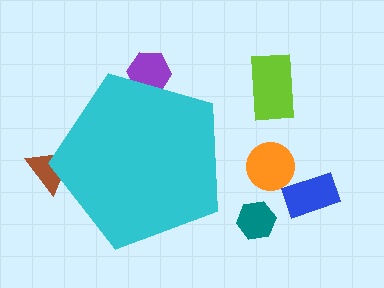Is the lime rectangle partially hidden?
No, the lime rectangle is fully visible.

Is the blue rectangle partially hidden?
No, the blue rectangle is fully visible.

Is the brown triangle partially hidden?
Yes, the brown triangle is partially hidden behind the cyan pentagon.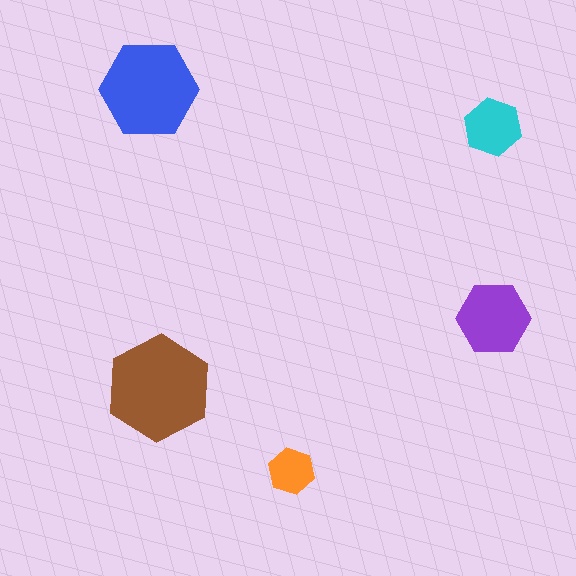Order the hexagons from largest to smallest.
the brown one, the blue one, the purple one, the cyan one, the orange one.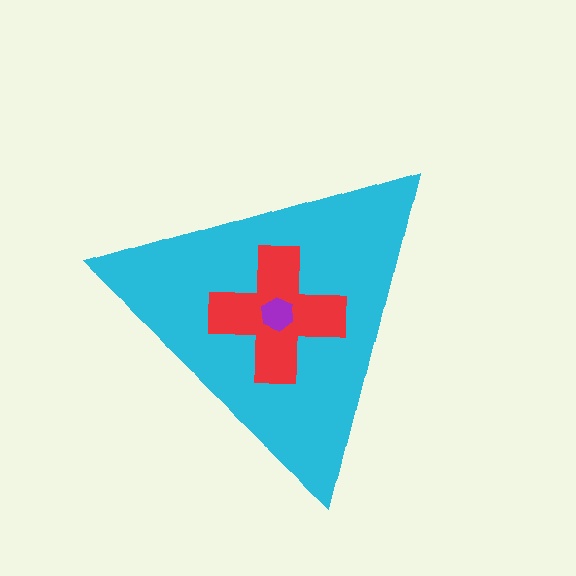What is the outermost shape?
The cyan triangle.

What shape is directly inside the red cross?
The purple hexagon.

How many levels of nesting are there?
3.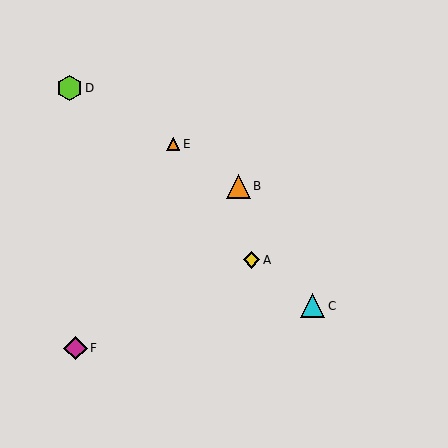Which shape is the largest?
The lime hexagon (labeled D) is the largest.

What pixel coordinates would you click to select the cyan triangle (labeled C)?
Click at (313, 306) to select the cyan triangle C.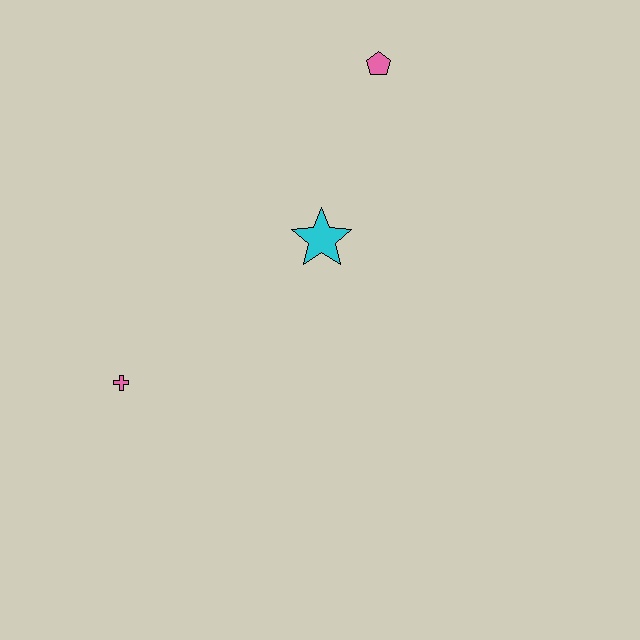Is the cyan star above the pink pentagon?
No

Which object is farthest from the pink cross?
The pink pentagon is farthest from the pink cross.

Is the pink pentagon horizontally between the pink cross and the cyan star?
No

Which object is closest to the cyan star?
The pink pentagon is closest to the cyan star.